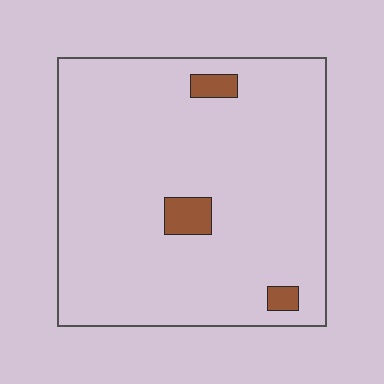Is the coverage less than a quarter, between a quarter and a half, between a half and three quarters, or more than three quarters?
Less than a quarter.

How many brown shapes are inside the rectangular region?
3.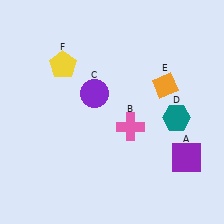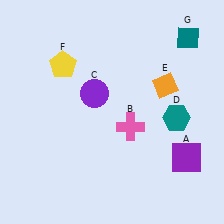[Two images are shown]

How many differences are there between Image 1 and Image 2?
There is 1 difference between the two images.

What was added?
A teal diamond (G) was added in Image 2.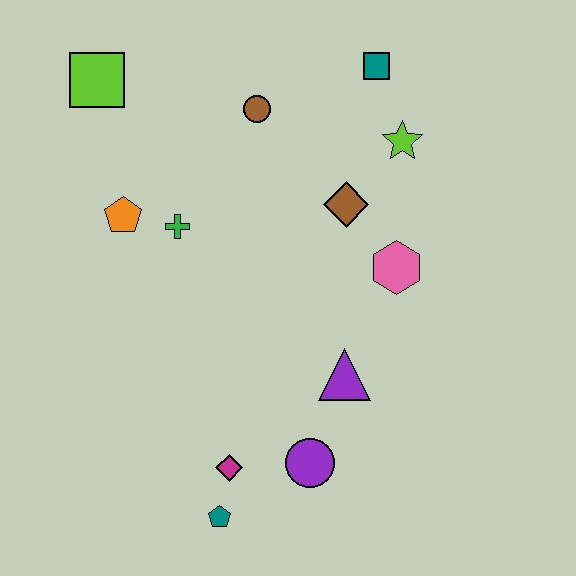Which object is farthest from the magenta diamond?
The teal square is farthest from the magenta diamond.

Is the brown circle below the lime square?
Yes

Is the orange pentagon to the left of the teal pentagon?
Yes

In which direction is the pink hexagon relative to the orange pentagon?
The pink hexagon is to the right of the orange pentagon.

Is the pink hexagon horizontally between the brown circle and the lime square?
No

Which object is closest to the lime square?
The orange pentagon is closest to the lime square.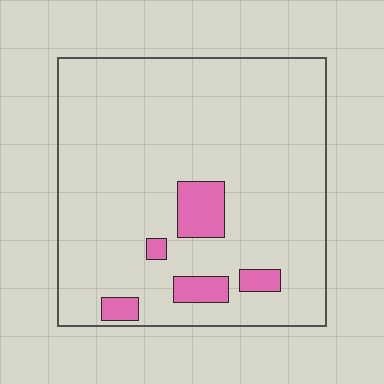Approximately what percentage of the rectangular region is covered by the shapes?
Approximately 10%.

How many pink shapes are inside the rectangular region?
5.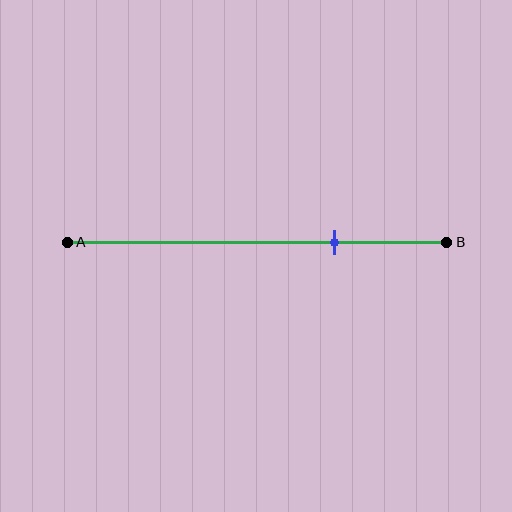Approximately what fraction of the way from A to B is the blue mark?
The blue mark is approximately 70% of the way from A to B.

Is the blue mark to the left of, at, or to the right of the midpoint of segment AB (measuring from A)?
The blue mark is to the right of the midpoint of segment AB.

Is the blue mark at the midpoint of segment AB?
No, the mark is at about 70% from A, not at the 50% midpoint.